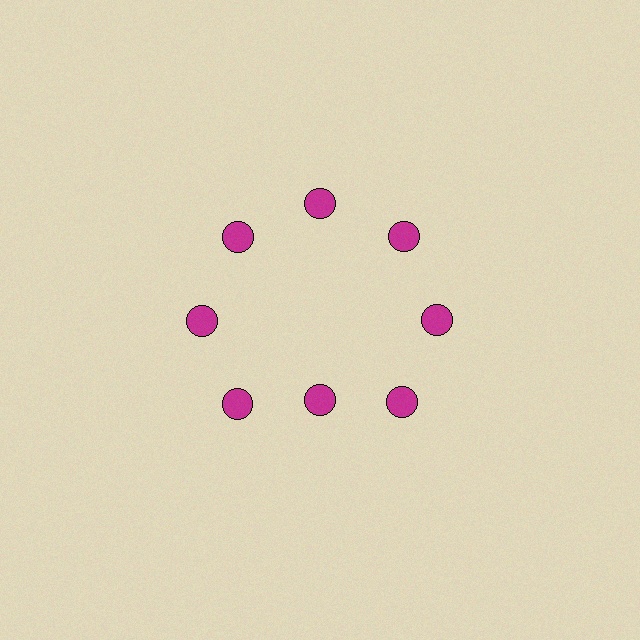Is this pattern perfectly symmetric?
No. The 8 magenta circles are arranged in a ring, but one element near the 6 o'clock position is pulled inward toward the center, breaking the 8-fold rotational symmetry.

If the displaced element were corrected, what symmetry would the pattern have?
It would have 8-fold rotational symmetry — the pattern would map onto itself every 45 degrees.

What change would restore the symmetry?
The symmetry would be restored by moving it outward, back onto the ring so that all 8 circles sit at equal angles and equal distance from the center.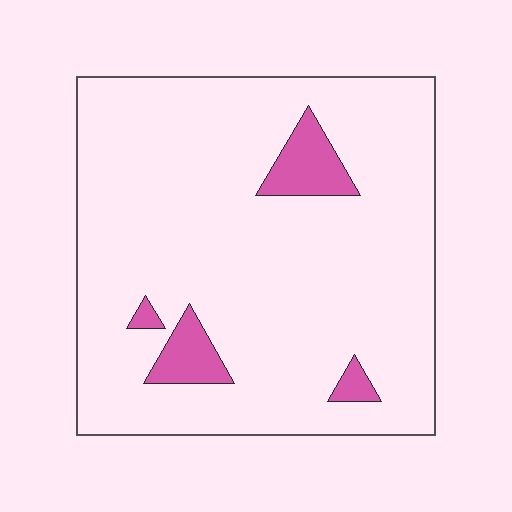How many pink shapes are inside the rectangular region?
4.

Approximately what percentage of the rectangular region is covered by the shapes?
Approximately 10%.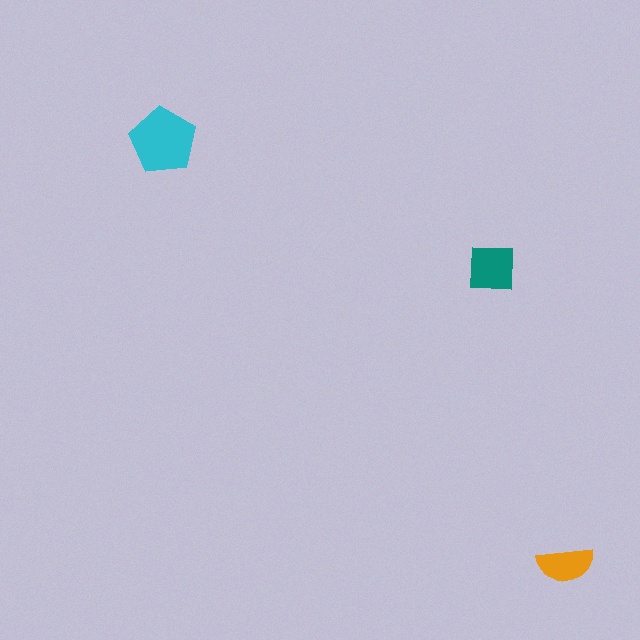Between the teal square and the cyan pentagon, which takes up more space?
The cyan pentagon.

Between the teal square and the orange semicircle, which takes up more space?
The teal square.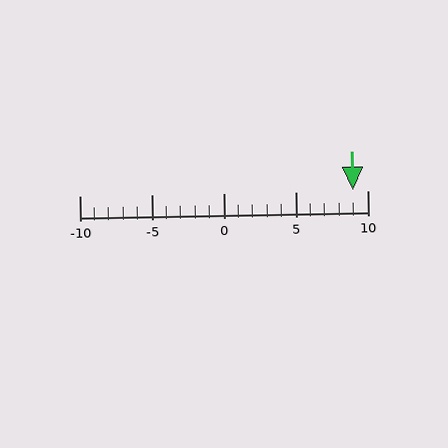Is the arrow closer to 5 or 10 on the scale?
The arrow is closer to 10.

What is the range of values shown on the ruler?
The ruler shows values from -10 to 10.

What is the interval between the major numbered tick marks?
The major tick marks are spaced 5 units apart.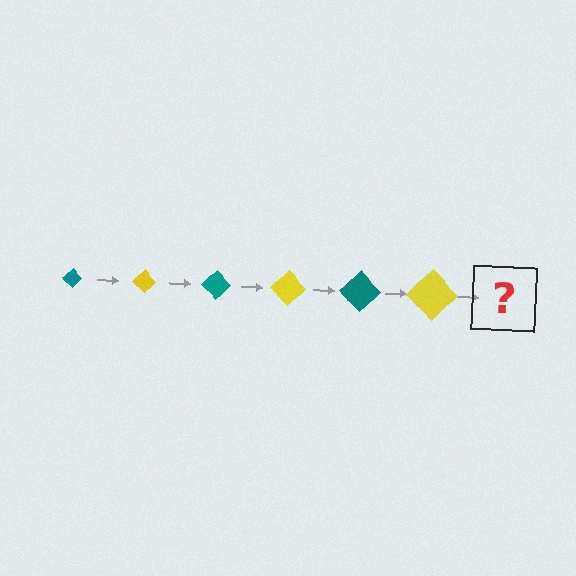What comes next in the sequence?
The next element should be a teal diamond, larger than the previous one.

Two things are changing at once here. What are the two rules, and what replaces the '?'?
The two rules are that the diamond grows larger each step and the color cycles through teal and yellow. The '?' should be a teal diamond, larger than the previous one.